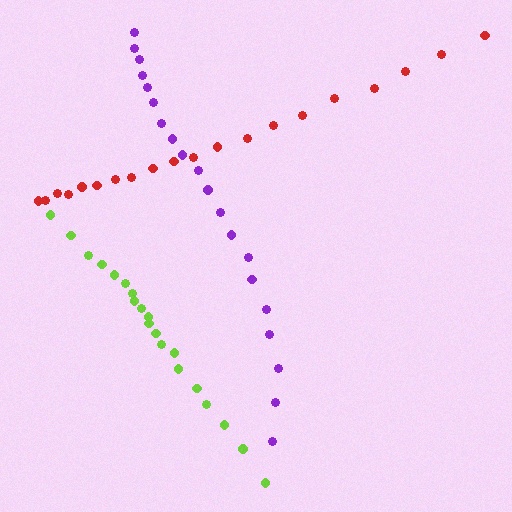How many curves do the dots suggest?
There are 3 distinct paths.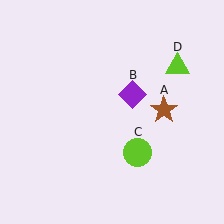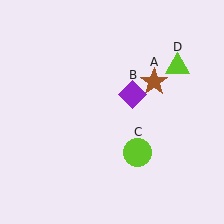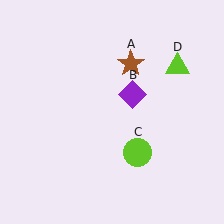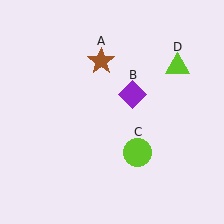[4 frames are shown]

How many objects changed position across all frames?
1 object changed position: brown star (object A).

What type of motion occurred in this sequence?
The brown star (object A) rotated counterclockwise around the center of the scene.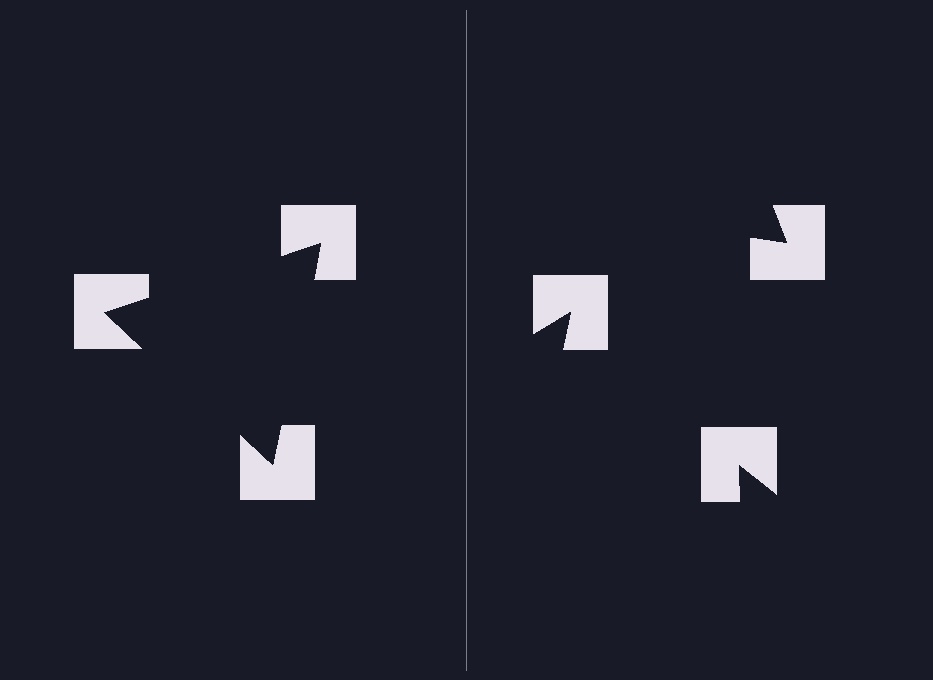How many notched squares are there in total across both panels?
6 — 3 on each side.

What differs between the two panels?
The notched squares are positioned identically on both sides; only the wedge orientations differ. On the left they align to a triangle; on the right they are misaligned.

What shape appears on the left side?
An illusory triangle.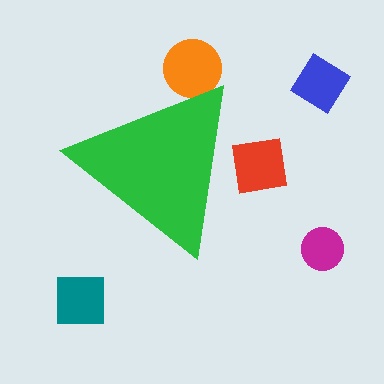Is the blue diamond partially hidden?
No, the blue diamond is fully visible.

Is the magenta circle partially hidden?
No, the magenta circle is fully visible.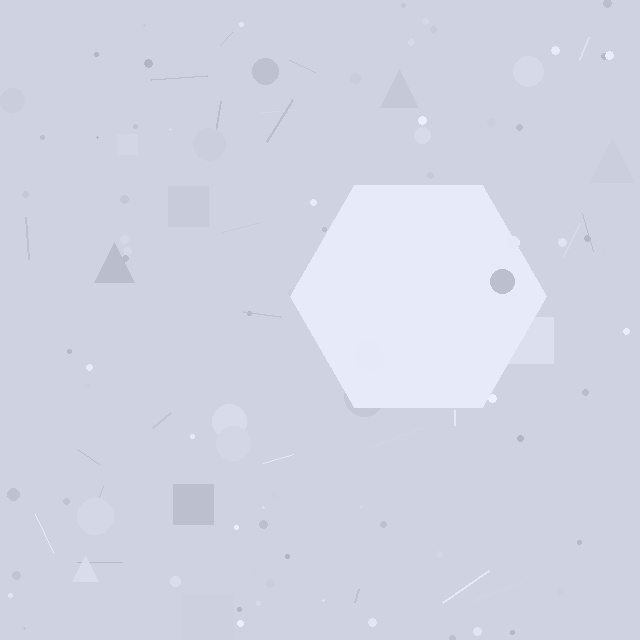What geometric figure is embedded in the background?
A hexagon is embedded in the background.